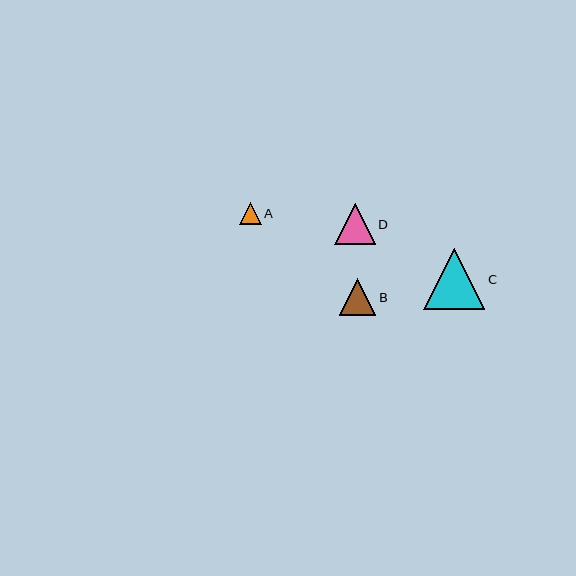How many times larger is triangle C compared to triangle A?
Triangle C is approximately 2.8 times the size of triangle A.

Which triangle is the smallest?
Triangle A is the smallest with a size of approximately 22 pixels.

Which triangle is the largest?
Triangle C is the largest with a size of approximately 61 pixels.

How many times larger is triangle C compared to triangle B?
Triangle C is approximately 1.7 times the size of triangle B.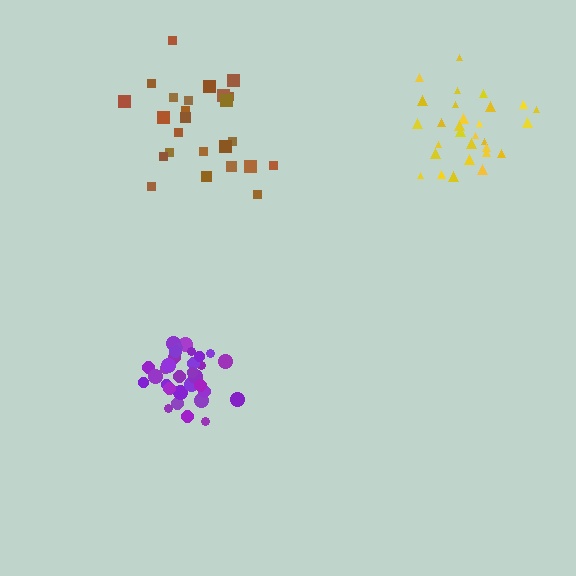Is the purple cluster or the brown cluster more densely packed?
Purple.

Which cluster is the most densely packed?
Purple.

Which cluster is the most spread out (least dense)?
Brown.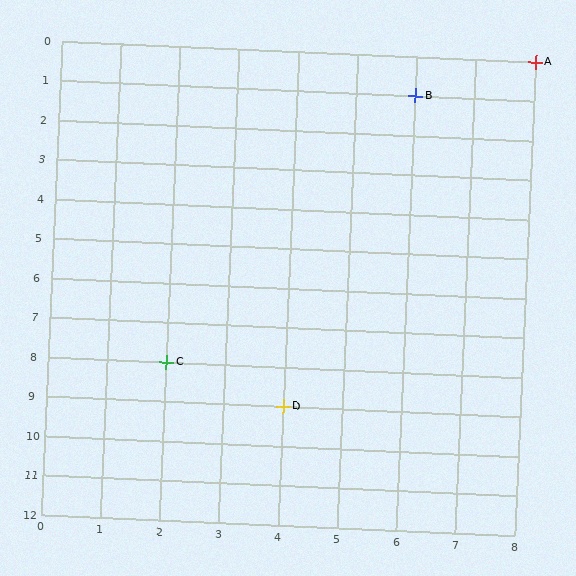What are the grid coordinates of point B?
Point B is at grid coordinates (6, 1).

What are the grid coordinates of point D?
Point D is at grid coordinates (4, 9).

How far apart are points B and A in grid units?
Points B and A are 2 columns and 1 row apart (about 2.2 grid units diagonally).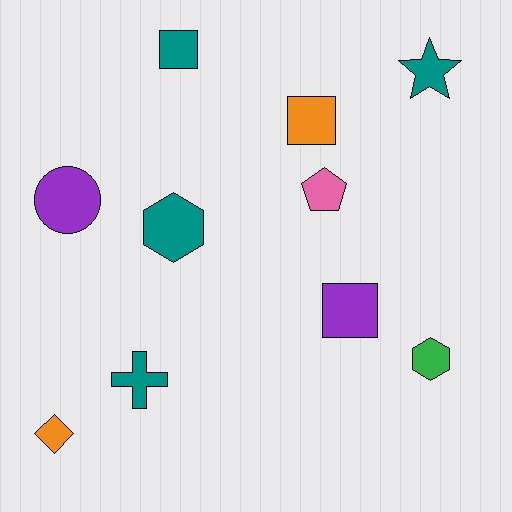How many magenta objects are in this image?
There are no magenta objects.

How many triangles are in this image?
There are no triangles.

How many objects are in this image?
There are 10 objects.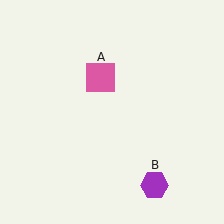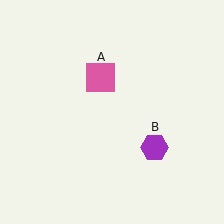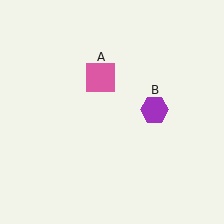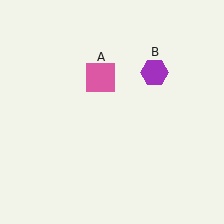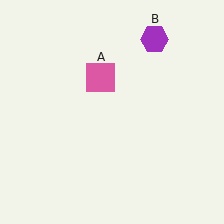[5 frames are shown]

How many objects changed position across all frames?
1 object changed position: purple hexagon (object B).